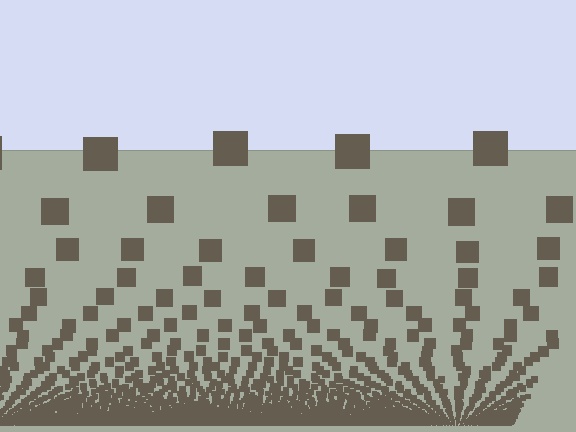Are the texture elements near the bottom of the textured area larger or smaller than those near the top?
Smaller. The gradient is inverted — elements near the bottom are smaller and denser.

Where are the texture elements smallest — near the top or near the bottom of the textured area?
Near the bottom.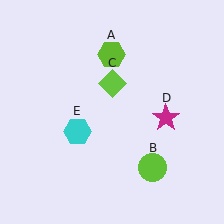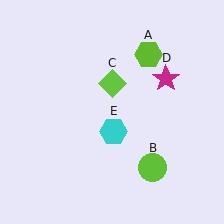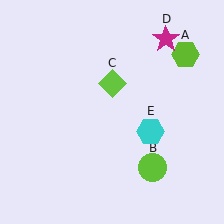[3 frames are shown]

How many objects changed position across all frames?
3 objects changed position: lime hexagon (object A), magenta star (object D), cyan hexagon (object E).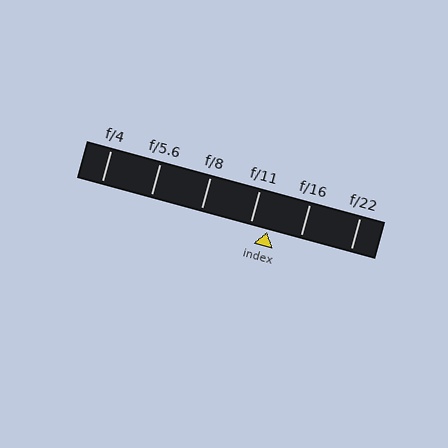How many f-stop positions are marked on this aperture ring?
There are 6 f-stop positions marked.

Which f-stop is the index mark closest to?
The index mark is closest to f/11.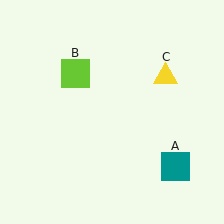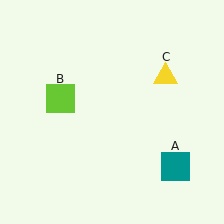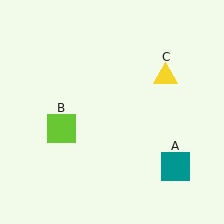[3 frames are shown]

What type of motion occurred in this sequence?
The lime square (object B) rotated counterclockwise around the center of the scene.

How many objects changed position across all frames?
1 object changed position: lime square (object B).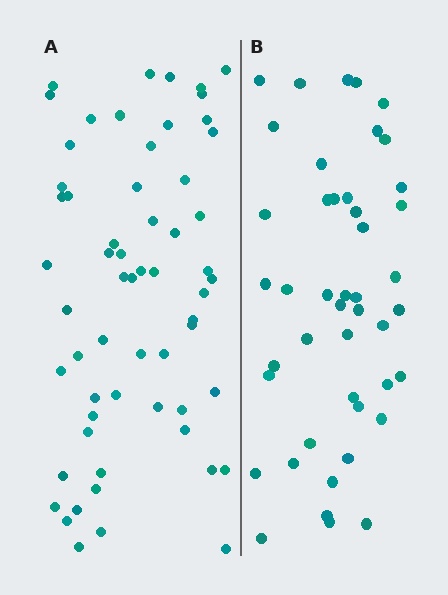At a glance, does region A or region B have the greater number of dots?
Region A (the left region) has more dots.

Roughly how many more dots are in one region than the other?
Region A has approximately 15 more dots than region B.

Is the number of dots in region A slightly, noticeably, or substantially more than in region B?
Region A has noticeably more, but not dramatically so. The ratio is roughly 1.3 to 1.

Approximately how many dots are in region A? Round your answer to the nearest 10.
About 60 dots.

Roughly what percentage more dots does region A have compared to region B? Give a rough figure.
About 35% more.